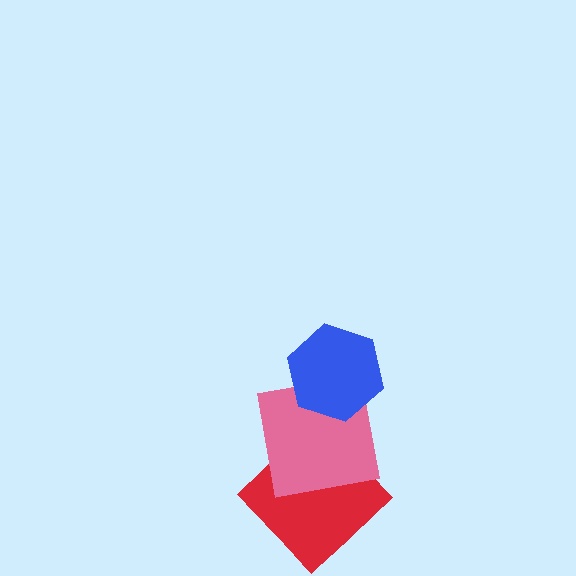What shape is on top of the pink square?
The blue hexagon is on top of the pink square.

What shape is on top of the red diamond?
The pink square is on top of the red diamond.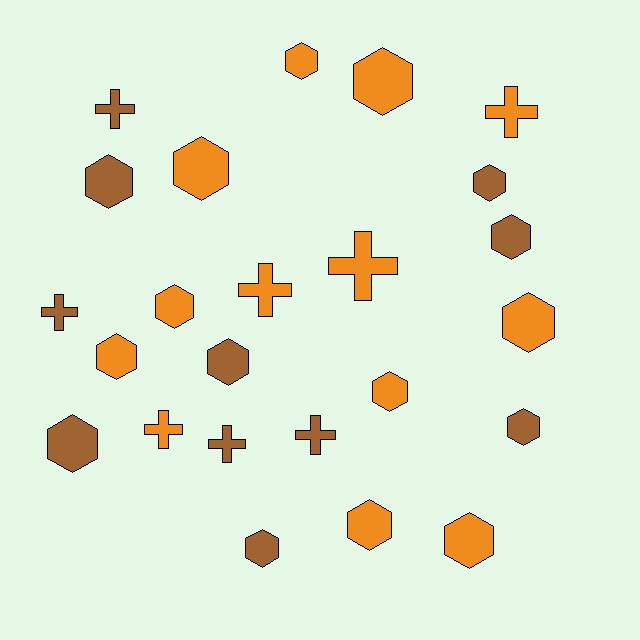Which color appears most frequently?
Orange, with 13 objects.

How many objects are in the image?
There are 24 objects.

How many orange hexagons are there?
There are 9 orange hexagons.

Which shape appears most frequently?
Hexagon, with 16 objects.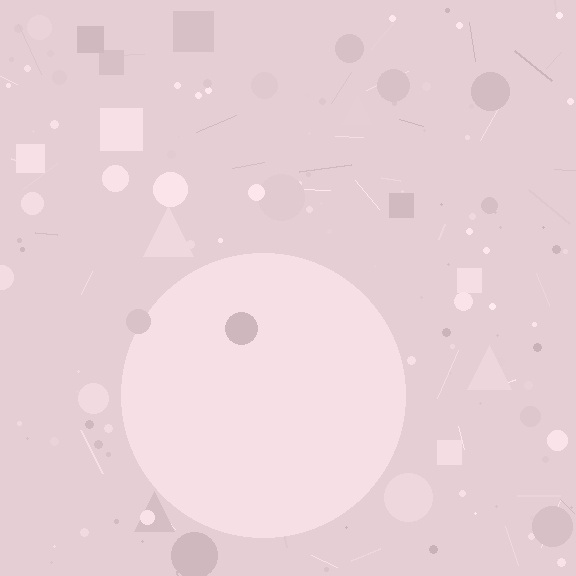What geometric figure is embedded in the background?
A circle is embedded in the background.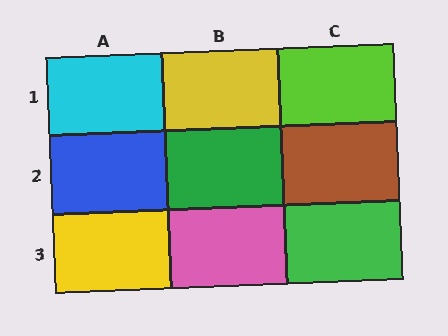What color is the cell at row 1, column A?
Cyan.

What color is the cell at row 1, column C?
Lime.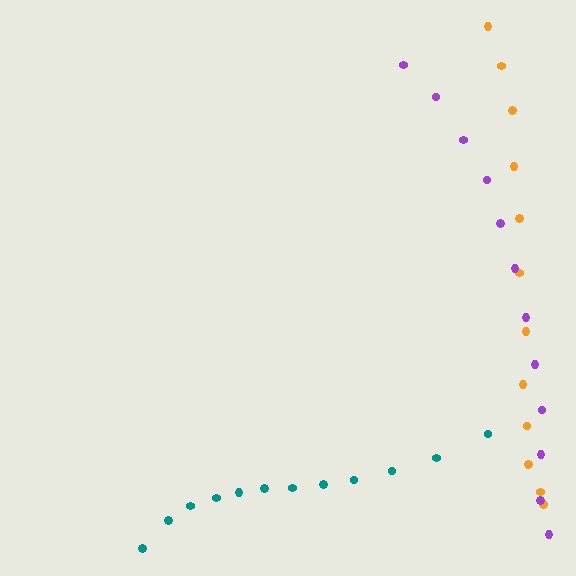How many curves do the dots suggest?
There are 3 distinct paths.